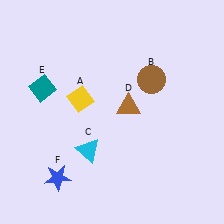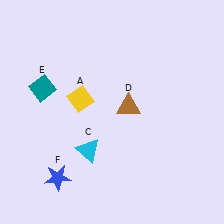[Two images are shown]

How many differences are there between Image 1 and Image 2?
There is 1 difference between the two images.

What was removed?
The brown circle (B) was removed in Image 2.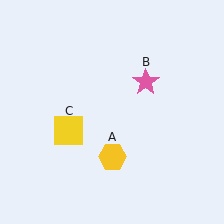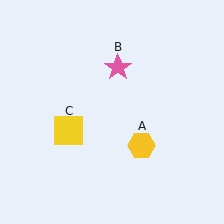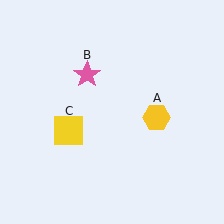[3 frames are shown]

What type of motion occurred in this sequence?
The yellow hexagon (object A), pink star (object B) rotated counterclockwise around the center of the scene.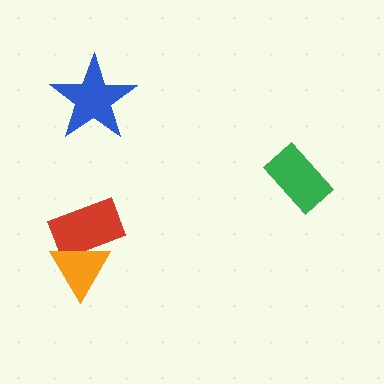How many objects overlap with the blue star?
0 objects overlap with the blue star.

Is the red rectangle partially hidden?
Yes, it is partially covered by another shape.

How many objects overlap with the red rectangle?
1 object overlaps with the red rectangle.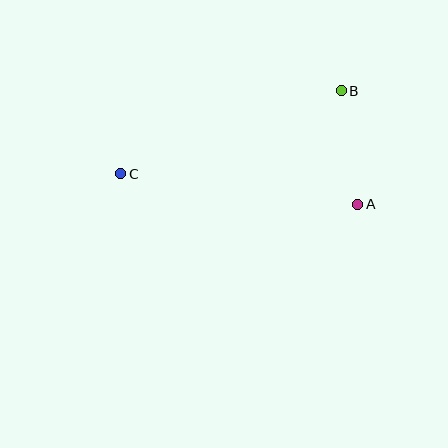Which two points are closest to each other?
Points A and B are closest to each other.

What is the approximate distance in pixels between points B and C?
The distance between B and C is approximately 236 pixels.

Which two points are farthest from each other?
Points A and C are farthest from each other.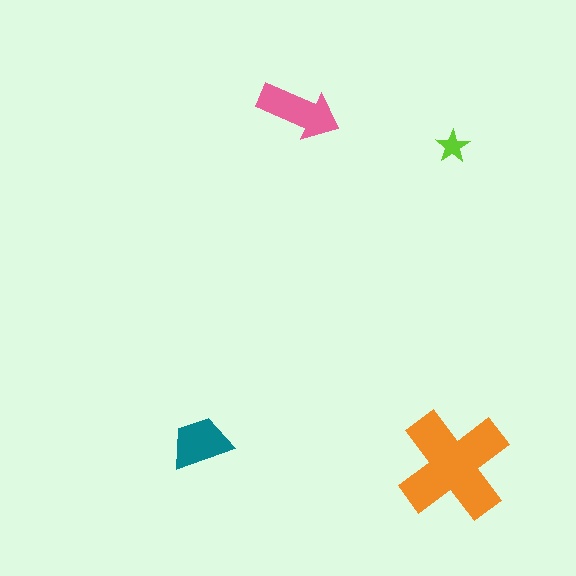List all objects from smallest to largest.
The lime star, the teal trapezoid, the pink arrow, the orange cross.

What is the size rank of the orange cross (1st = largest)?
1st.